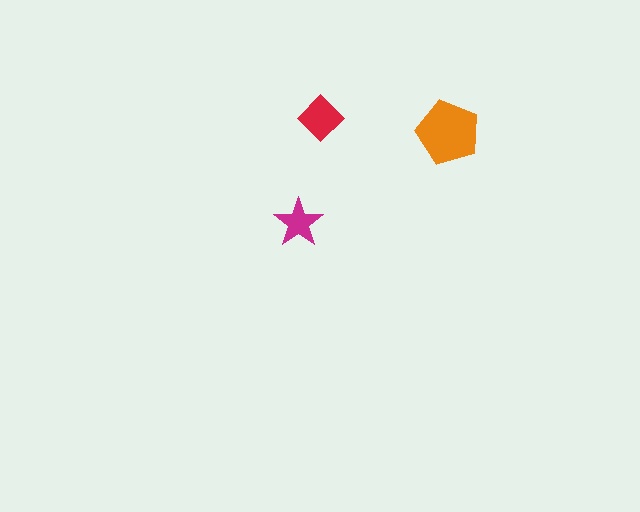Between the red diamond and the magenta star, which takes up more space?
The red diamond.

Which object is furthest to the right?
The orange pentagon is rightmost.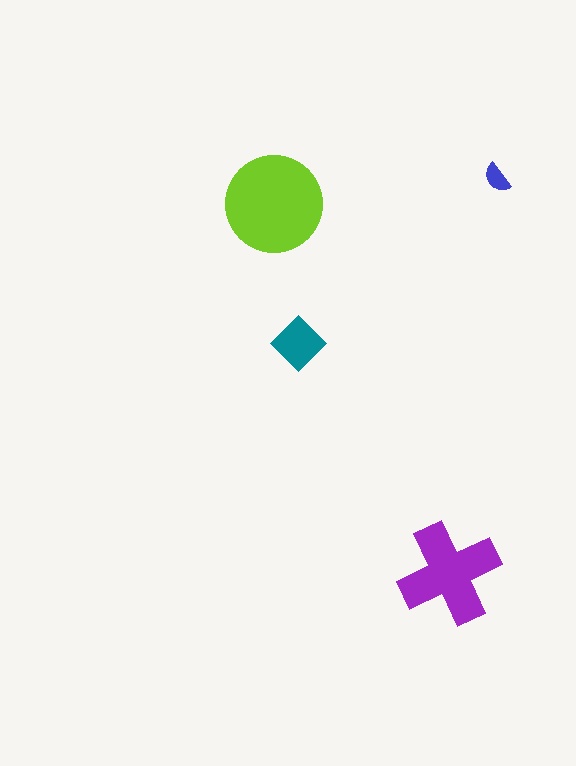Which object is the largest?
The lime circle.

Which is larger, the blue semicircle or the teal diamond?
The teal diamond.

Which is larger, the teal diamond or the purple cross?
The purple cross.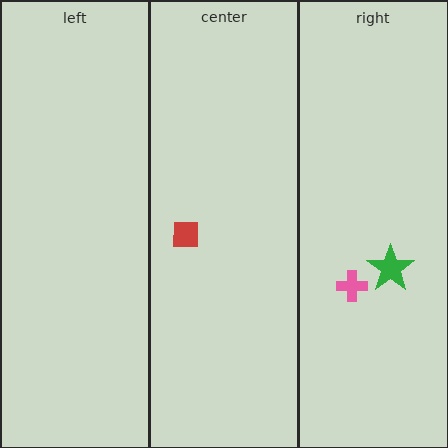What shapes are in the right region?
The pink cross, the green star.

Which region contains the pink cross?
The right region.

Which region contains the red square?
The center region.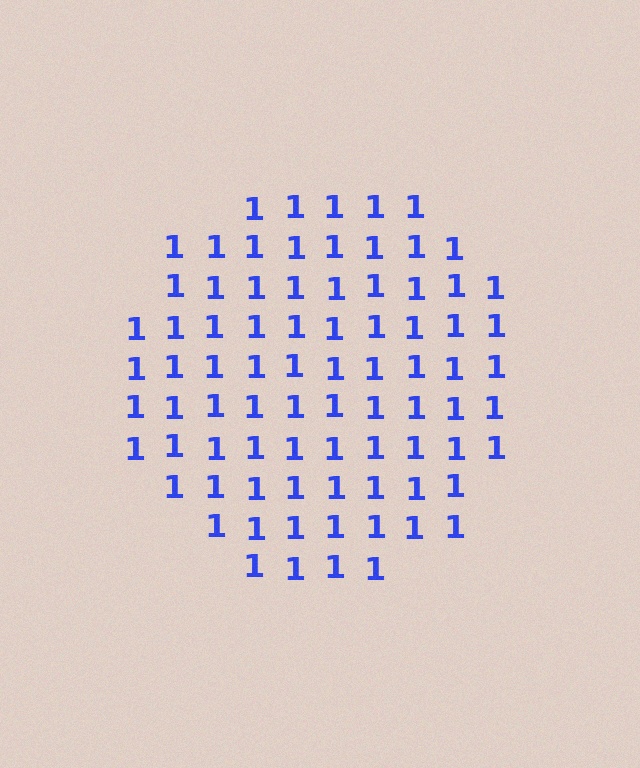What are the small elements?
The small elements are digit 1's.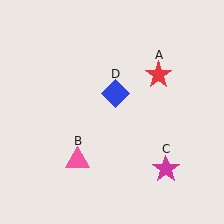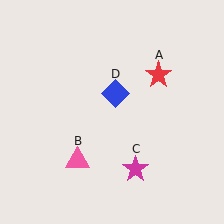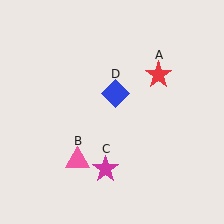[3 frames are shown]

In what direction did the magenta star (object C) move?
The magenta star (object C) moved left.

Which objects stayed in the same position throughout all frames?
Red star (object A) and pink triangle (object B) and blue diamond (object D) remained stationary.